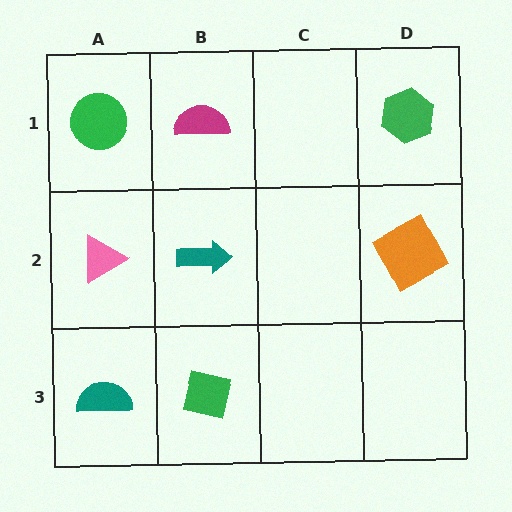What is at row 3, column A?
A teal semicircle.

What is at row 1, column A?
A green circle.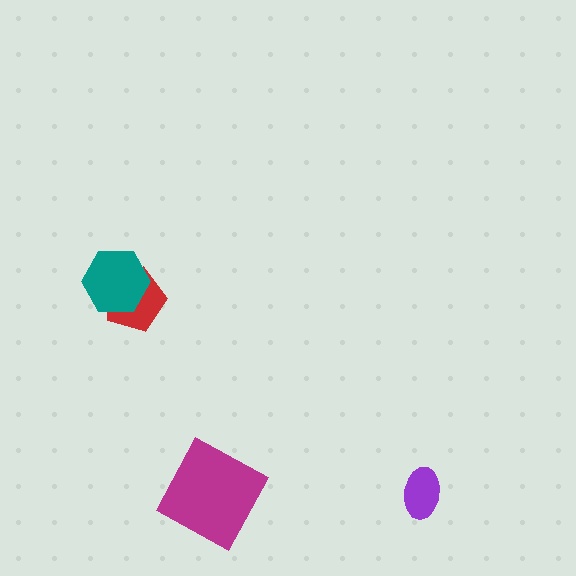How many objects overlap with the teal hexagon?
1 object overlaps with the teal hexagon.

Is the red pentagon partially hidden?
Yes, it is partially covered by another shape.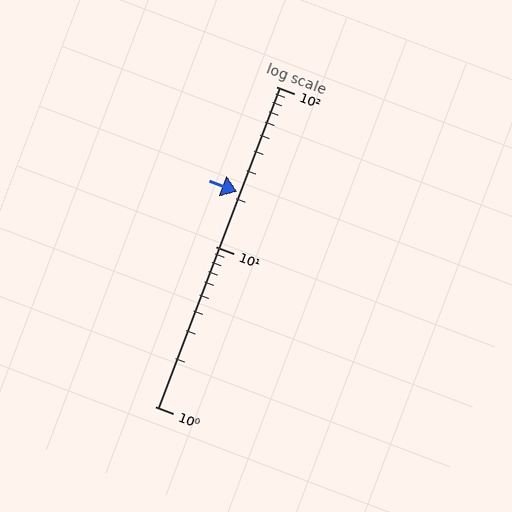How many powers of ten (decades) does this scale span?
The scale spans 2 decades, from 1 to 100.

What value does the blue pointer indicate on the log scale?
The pointer indicates approximately 22.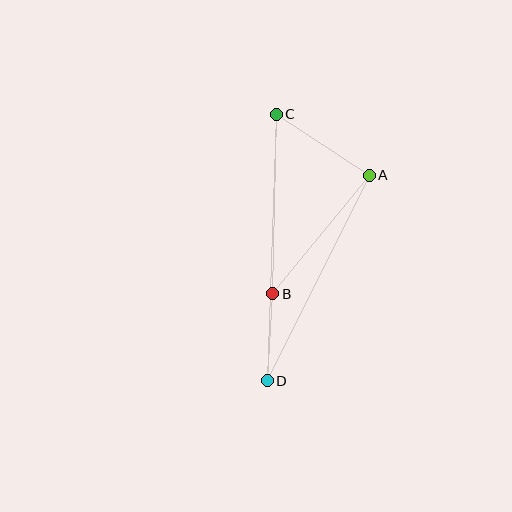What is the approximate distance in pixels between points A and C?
The distance between A and C is approximately 111 pixels.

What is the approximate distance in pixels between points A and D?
The distance between A and D is approximately 229 pixels.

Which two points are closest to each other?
Points B and D are closest to each other.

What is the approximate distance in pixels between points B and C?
The distance between B and C is approximately 180 pixels.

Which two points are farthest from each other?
Points C and D are farthest from each other.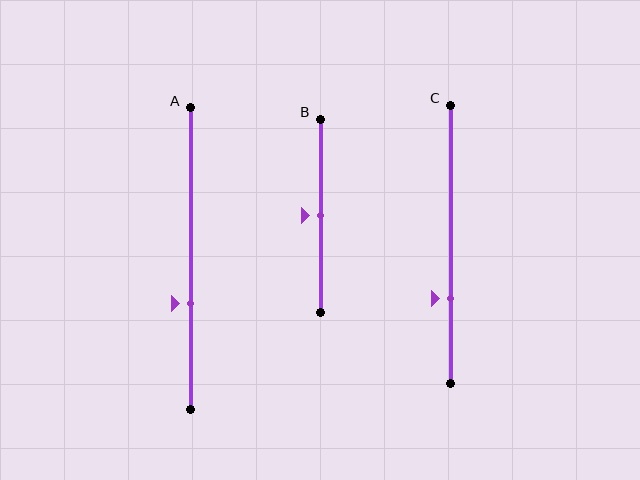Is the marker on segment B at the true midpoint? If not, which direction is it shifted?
Yes, the marker on segment B is at the true midpoint.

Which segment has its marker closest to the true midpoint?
Segment B has its marker closest to the true midpoint.